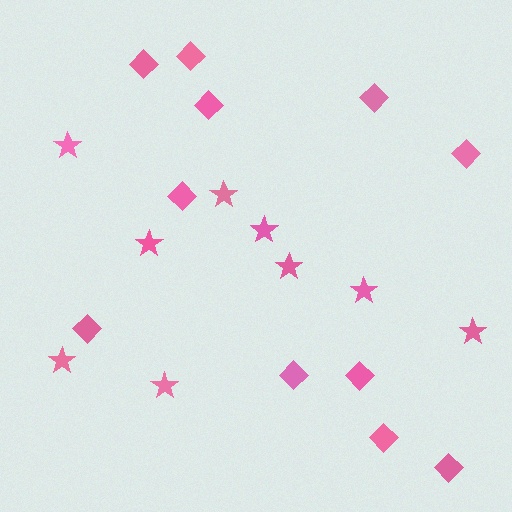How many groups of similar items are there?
There are 2 groups: one group of stars (9) and one group of diamonds (11).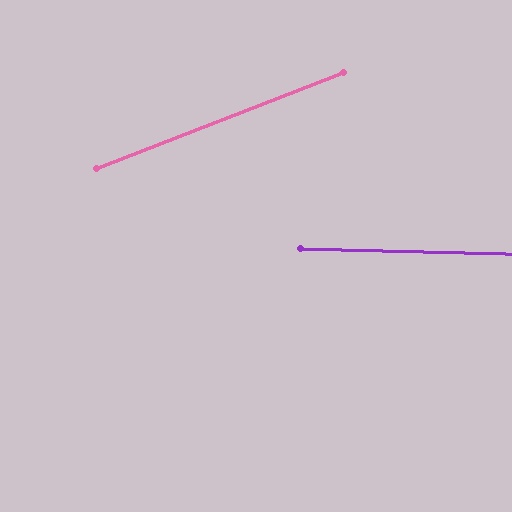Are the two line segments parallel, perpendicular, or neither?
Neither parallel nor perpendicular — they differ by about 22°.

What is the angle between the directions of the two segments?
Approximately 22 degrees.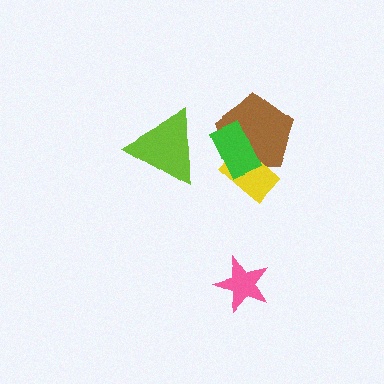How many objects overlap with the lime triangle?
0 objects overlap with the lime triangle.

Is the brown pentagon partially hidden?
Yes, it is partially covered by another shape.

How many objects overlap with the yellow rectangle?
2 objects overlap with the yellow rectangle.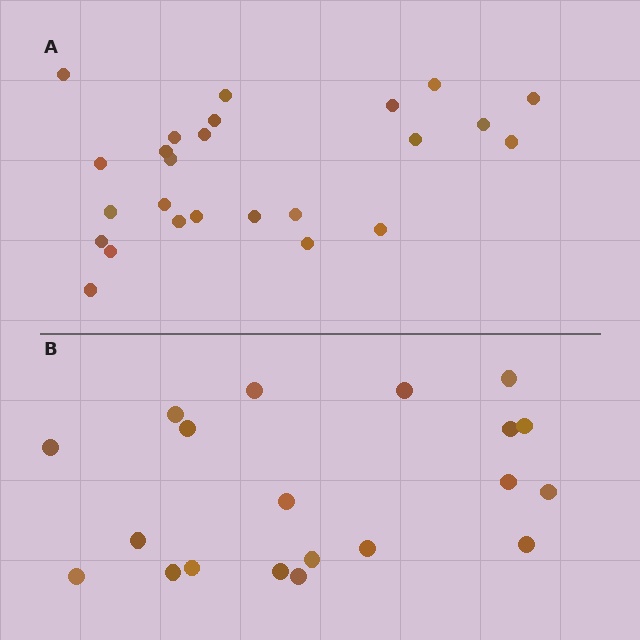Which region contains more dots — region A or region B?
Region A (the top region) has more dots.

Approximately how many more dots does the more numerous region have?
Region A has about 5 more dots than region B.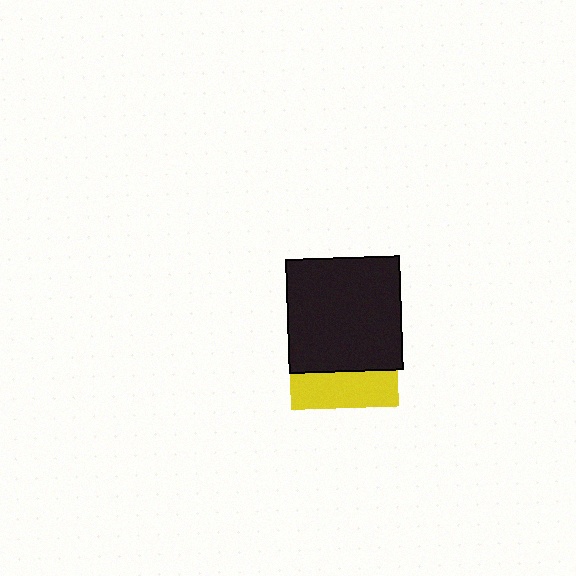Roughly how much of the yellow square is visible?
A small part of it is visible (roughly 33%).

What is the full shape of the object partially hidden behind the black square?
The partially hidden object is a yellow square.